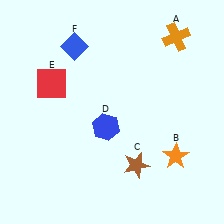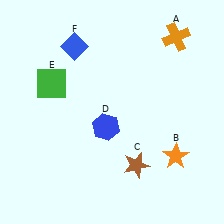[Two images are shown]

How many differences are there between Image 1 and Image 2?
There is 1 difference between the two images.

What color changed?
The square (E) changed from red in Image 1 to green in Image 2.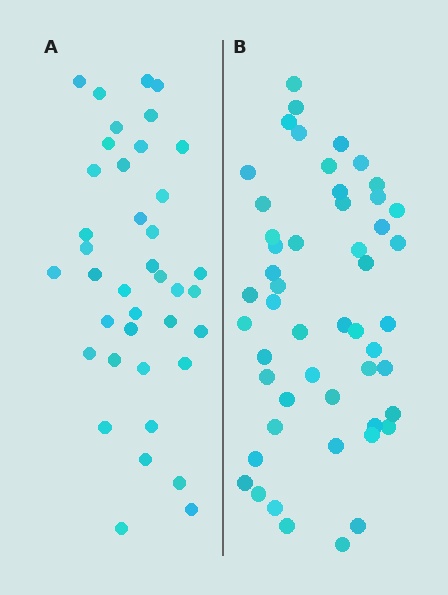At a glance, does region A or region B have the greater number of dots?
Region B (the right region) has more dots.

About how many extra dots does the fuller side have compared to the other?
Region B has roughly 12 or so more dots than region A.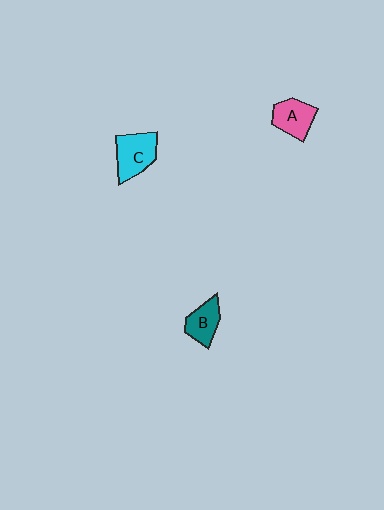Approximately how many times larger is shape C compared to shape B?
Approximately 1.4 times.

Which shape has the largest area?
Shape C (cyan).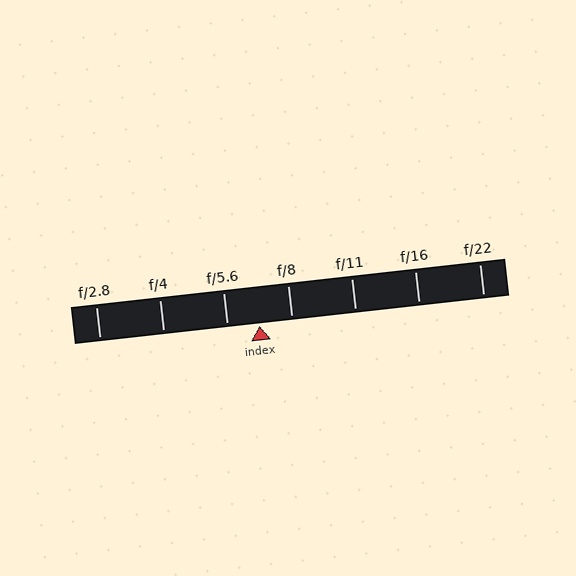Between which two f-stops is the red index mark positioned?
The index mark is between f/5.6 and f/8.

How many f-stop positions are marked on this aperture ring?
There are 7 f-stop positions marked.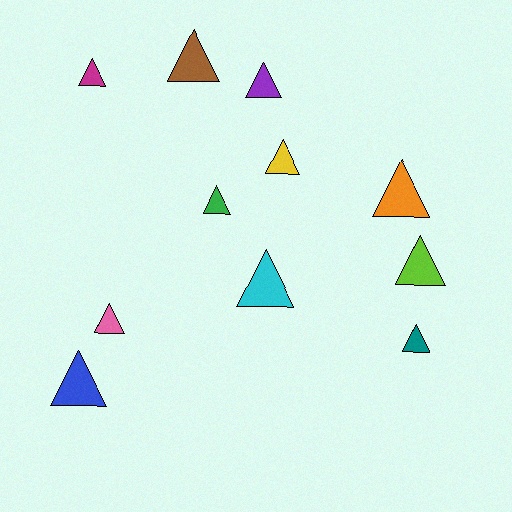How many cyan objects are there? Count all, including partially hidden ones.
There is 1 cyan object.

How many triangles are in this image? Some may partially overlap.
There are 11 triangles.